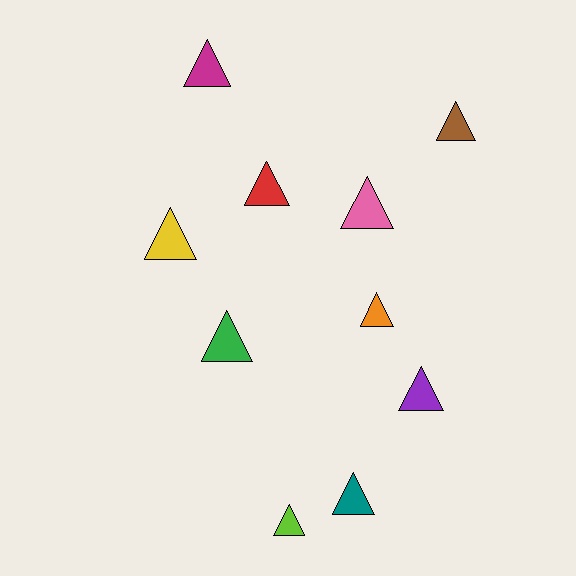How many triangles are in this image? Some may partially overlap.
There are 10 triangles.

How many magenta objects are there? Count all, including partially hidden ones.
There is 1 magenta object.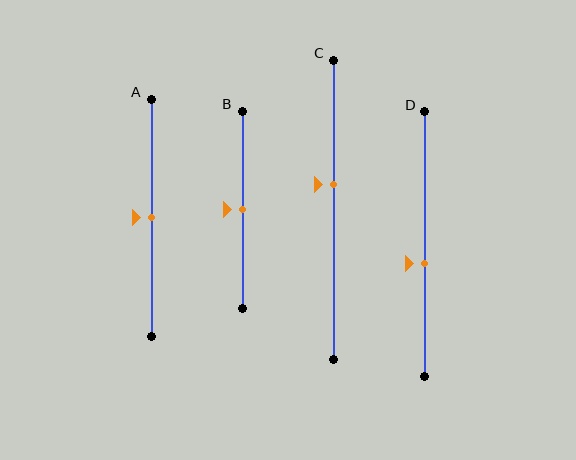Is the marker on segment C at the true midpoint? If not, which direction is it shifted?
No, the marker on segment C is shifted upward by about 8% of the segment length.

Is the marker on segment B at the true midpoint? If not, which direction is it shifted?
Yes, the marker on segment B is at the true midpoint.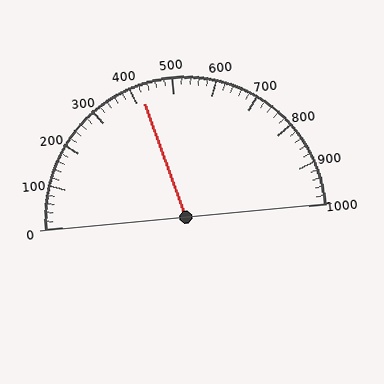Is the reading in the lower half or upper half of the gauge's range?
The reading is in the lower half of the range (0 to 1000).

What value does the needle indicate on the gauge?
The needle indicates approximately 420.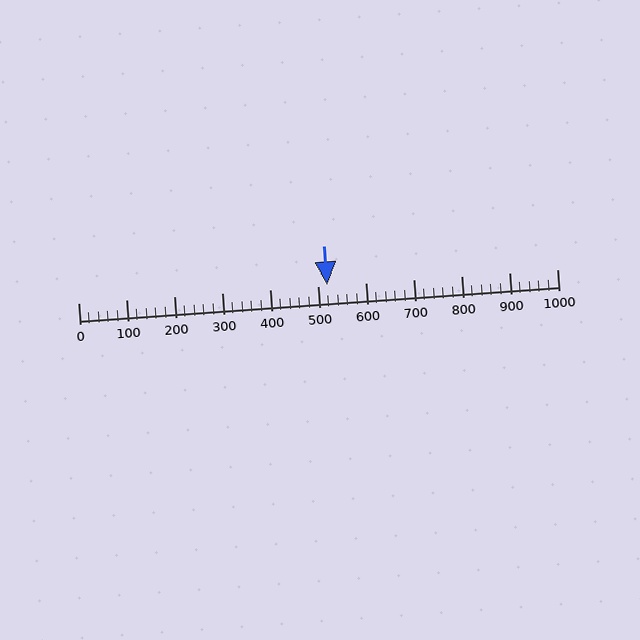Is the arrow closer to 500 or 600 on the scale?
The arrow is closer to 500.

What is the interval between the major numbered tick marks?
The major tick marks are spaced 100 units apart.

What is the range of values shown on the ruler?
The ruler shows values from 0 to 1000.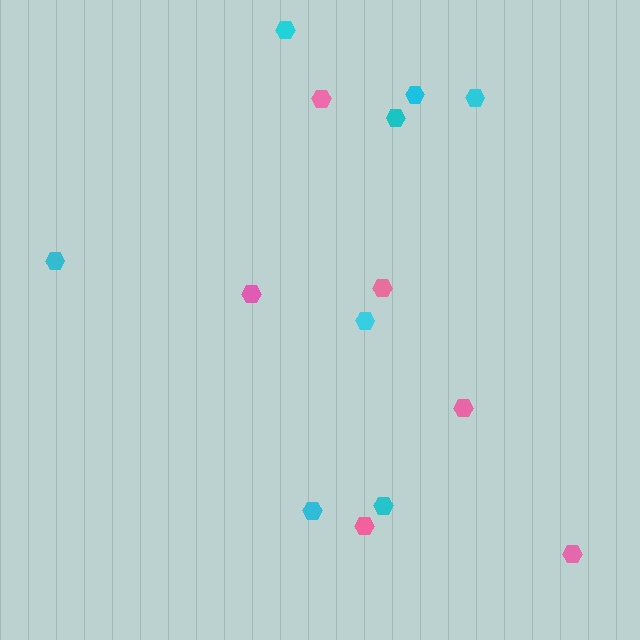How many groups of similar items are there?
There are 2 groups: one group of pink hexagons (6) and one group of cyan hexagons (8).